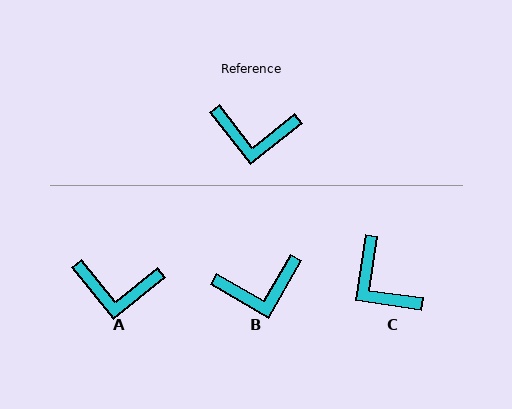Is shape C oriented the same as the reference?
No, it is off by about 47 degrees.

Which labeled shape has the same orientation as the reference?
A.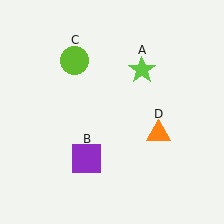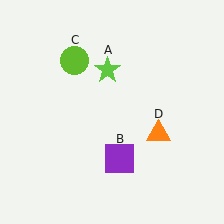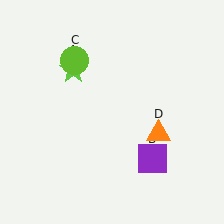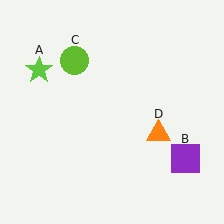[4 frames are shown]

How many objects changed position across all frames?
2 objects changed position: lime star (object A), purple square (object B).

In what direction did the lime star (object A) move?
The lime star (object A) moved left.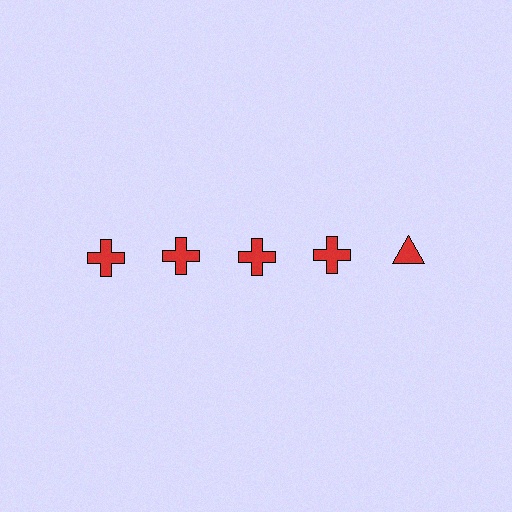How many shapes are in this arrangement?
There are 5 shapes arranged in a grid pattern.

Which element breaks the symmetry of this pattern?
The red triangle in the top row, rightmost column breaks the symmetry. All other shapes are red crosses.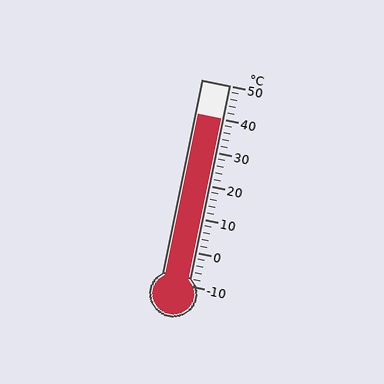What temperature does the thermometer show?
The thermometer shows approximately 40°C.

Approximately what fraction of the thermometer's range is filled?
The thermometer is filled to approximately 85% of its range.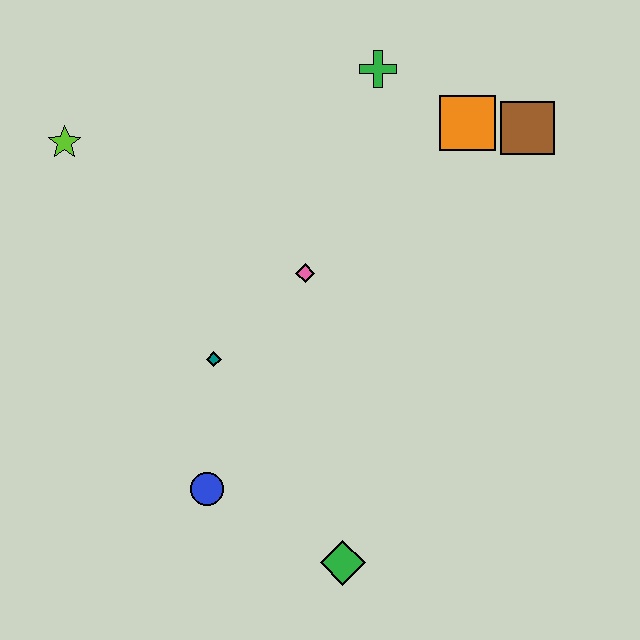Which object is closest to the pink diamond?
The teal diamond is closest to the pink diamond.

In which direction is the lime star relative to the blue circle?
The lime star is above the blue circle.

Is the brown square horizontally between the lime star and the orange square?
No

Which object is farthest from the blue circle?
The brown square is farthest from the blue circle.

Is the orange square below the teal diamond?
No